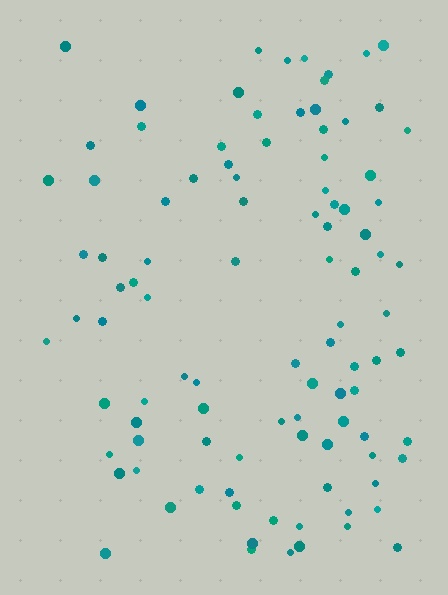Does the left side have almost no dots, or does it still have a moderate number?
Still a moderate number, just noticeably fewer than the right.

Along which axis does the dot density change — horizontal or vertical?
Horizontal.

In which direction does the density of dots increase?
From left to right, with the right side densest.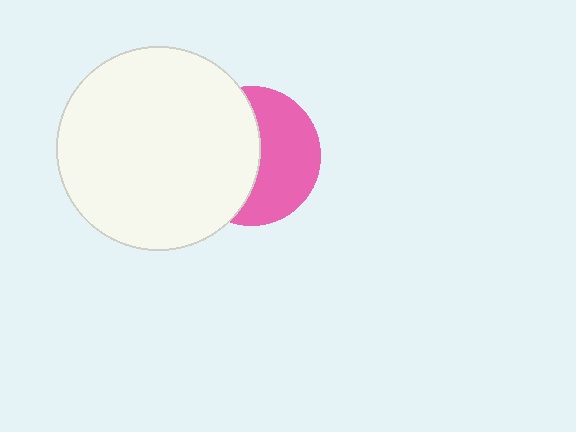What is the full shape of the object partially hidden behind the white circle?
The partially hidden object is a pink circle.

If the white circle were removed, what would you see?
You would see the complete pink circle.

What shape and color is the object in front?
The object in front is a white circle.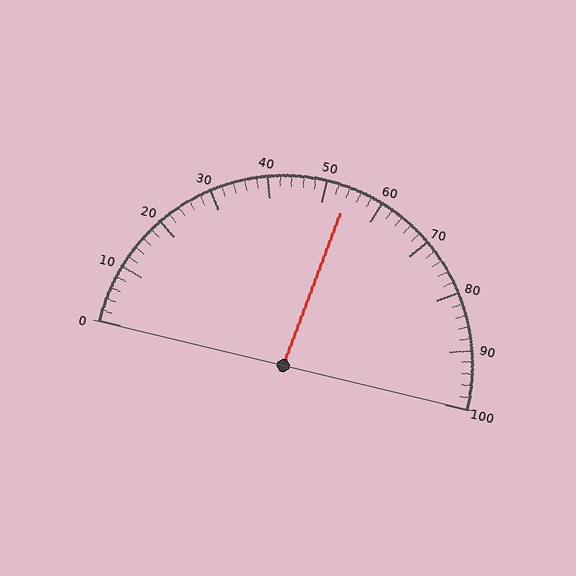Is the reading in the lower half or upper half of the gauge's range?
The reading is in the upper half of the range (0 to 100).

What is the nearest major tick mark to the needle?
The nearest major tick mark is 50.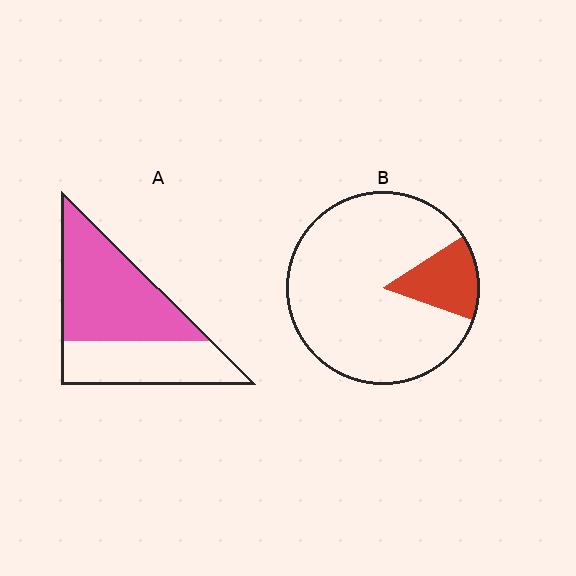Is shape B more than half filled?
No.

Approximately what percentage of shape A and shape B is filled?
A is approximately 60% and B is approximately 15%.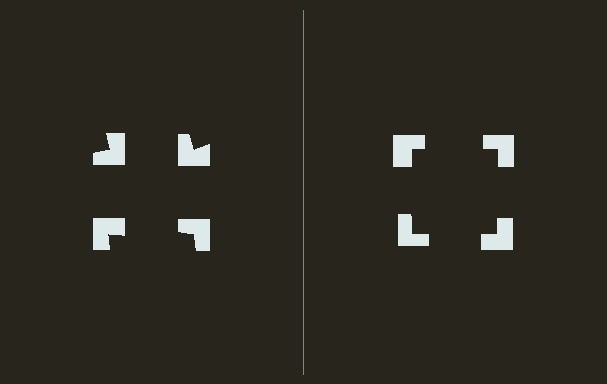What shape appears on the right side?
An illusory square.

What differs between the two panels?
The notched squares are positioned identically on both sides; only the wedge orientations differ. On the right they align to a square; on the left they are misaligned.